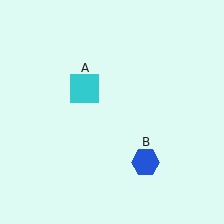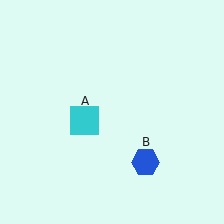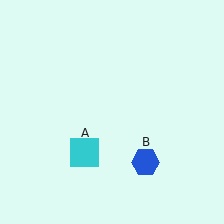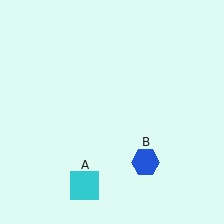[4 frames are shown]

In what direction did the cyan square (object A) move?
The cyan square (object A) moved down.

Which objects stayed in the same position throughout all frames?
Blue hexagon (object B) remained stationary.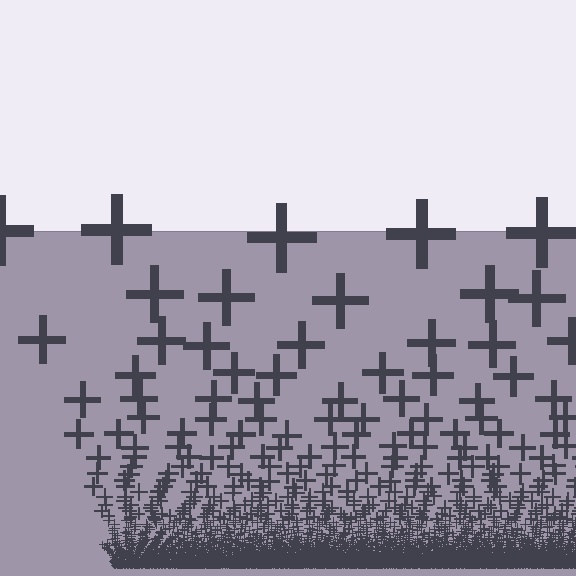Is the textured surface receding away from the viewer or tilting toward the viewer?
The surface appears to tilt toward the viewer. Texture elements get larger and sparser toward the top.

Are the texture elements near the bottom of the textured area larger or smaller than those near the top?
Smaller. The gradient is inverted — elements near the bottom are smaller and denser.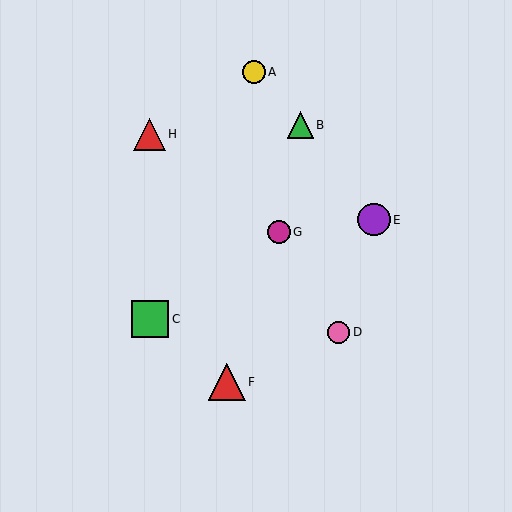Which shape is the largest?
The green square (labeled C) is the largest.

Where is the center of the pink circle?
The center of the pink circle is at (339, 332).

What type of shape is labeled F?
Shape F is a red triangle.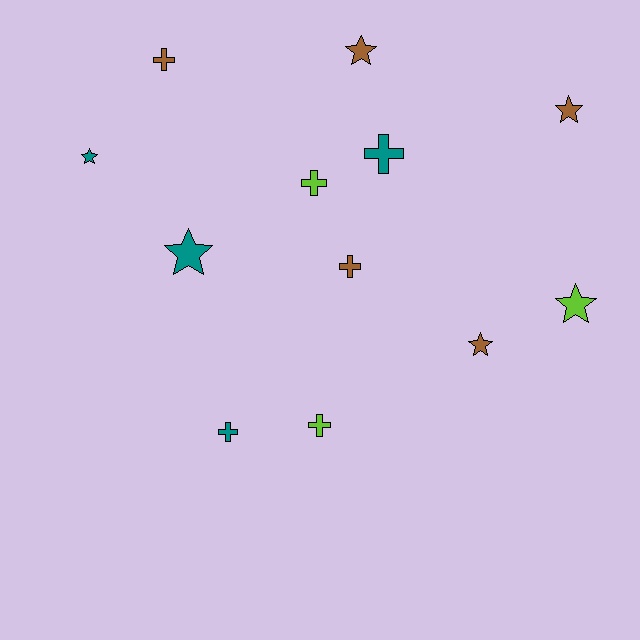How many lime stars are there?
There is 1 lime star.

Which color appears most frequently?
Brown, with 5 objects.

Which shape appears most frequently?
Cross, with 6 objects.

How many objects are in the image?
There are 12 objects.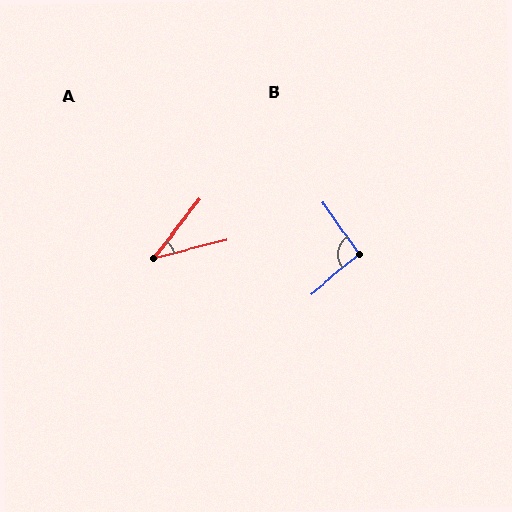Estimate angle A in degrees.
Approximately 38 degrees.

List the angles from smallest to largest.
A (38°), B (95°).